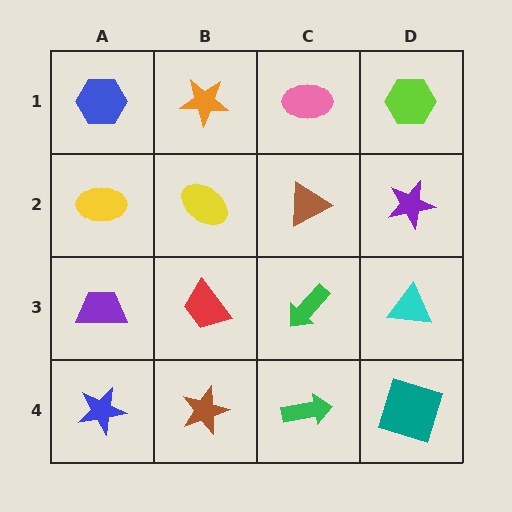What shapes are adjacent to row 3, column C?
A brown triangle (row 2, column C), a green arrow (row 4, column C), a red trapezoid (row 3, column B), a cyan triangle (row 3, column D).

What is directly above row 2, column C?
A pink ellipse.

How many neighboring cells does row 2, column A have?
3.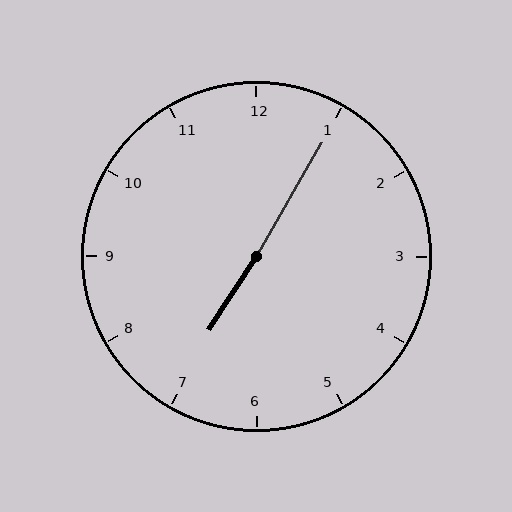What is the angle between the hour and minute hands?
Approximately 178 degrees.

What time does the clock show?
7:05.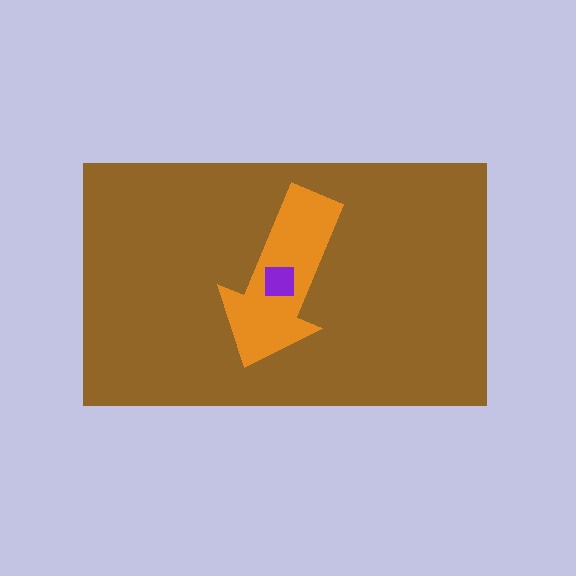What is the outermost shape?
The brown rectangle.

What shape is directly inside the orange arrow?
The purple square.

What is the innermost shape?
The purple square.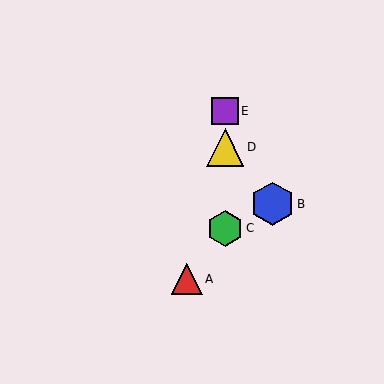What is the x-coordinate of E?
Object E is at x≈225.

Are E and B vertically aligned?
No, E is at x≈225 and B is at x≈273.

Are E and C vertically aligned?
Yes, both are at x≈225.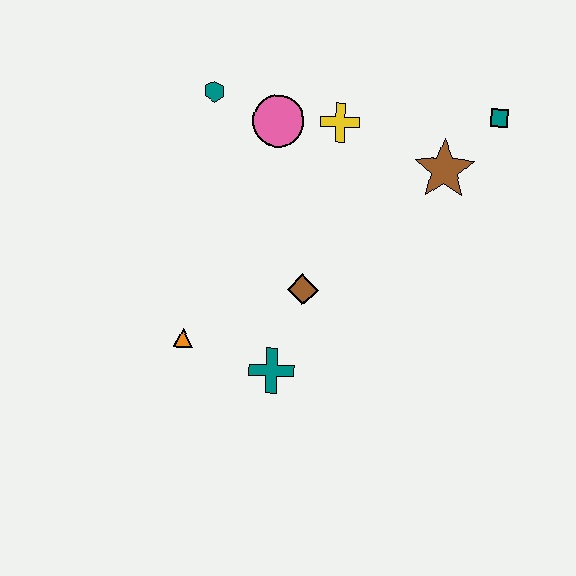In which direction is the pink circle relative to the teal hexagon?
The pink circle is to the right of the teal hexagon.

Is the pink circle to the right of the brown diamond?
No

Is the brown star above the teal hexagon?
No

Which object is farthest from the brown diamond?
The teal square is farthest from the brown diamond.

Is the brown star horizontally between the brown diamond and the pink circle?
No